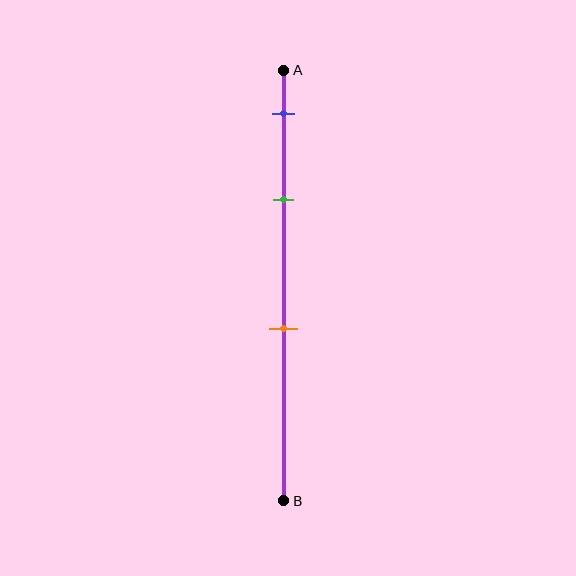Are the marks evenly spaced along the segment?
No, the marks are not evenly spaced.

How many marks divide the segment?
There are 3 marks dividing the segment.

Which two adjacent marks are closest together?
The blue and green marks are the closest adjacent pair.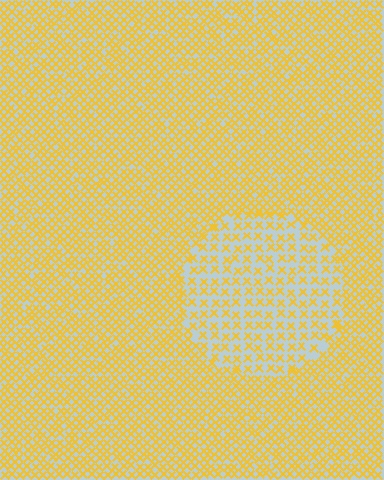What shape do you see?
I see a circle.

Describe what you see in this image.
The image contains small yellow elements arranged at two different densities. A circle-shaped region is visible where the elements are less densely packed than the surrounding area.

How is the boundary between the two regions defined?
The boundary is defined by a change in element density (approximately 1.9x ratio). All elements are the same color, size, and shape.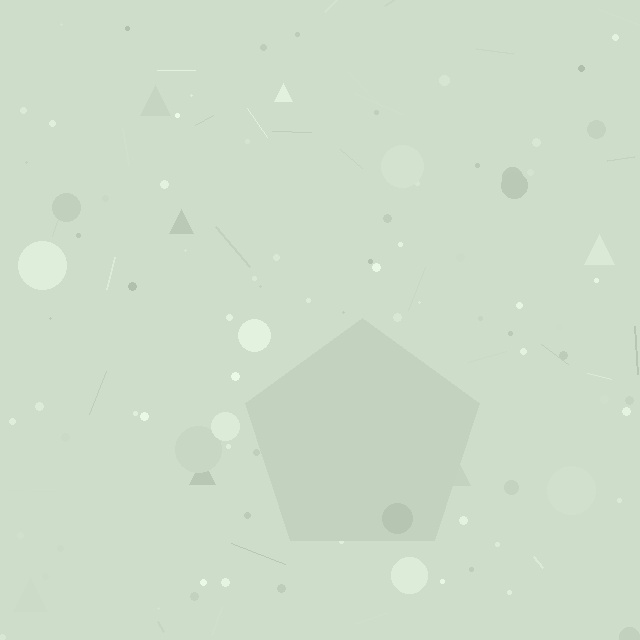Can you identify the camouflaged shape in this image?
The camouflaged shape is a pentagon.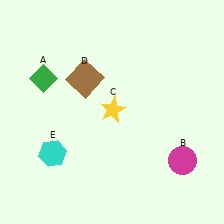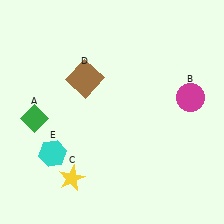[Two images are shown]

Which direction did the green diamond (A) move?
The green diamond (A) moved down.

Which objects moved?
The objects that moved are: the green diamond (A), the magenta circle (B), the yellow star (C).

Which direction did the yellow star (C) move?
The yellow star (C) moved down.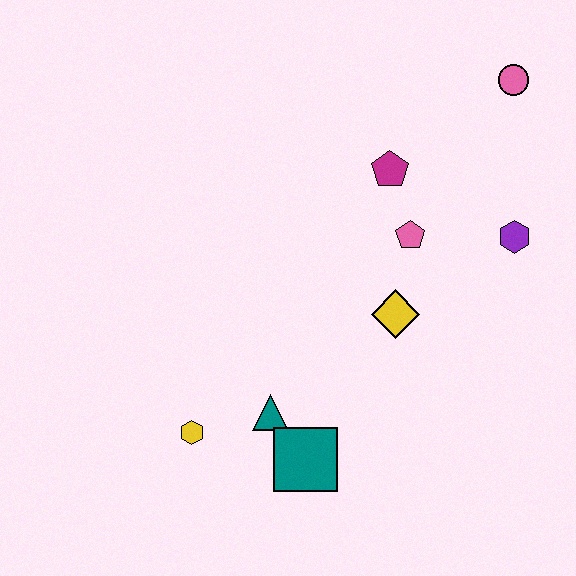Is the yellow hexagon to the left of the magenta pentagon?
Yes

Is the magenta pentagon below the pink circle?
Yes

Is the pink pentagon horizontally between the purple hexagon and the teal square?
Yes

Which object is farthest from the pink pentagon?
The yellow hexagon is farthest from the pink pentagon.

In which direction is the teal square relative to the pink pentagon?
The teal square is below the pink pentagon.